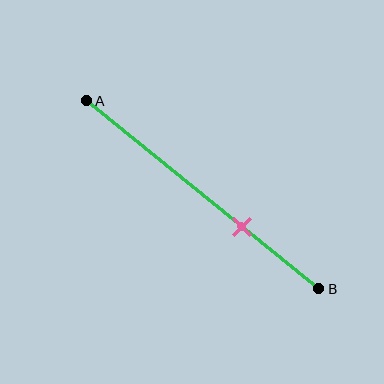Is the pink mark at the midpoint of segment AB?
No, the mark is at about 65% from A, not at the 50% midpoint.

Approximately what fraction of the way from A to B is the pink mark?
The pink mark is approximately 65% of the way from A to B.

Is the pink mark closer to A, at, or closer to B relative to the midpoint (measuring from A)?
The pink mark is closer to point B than the midpoint of segment AB.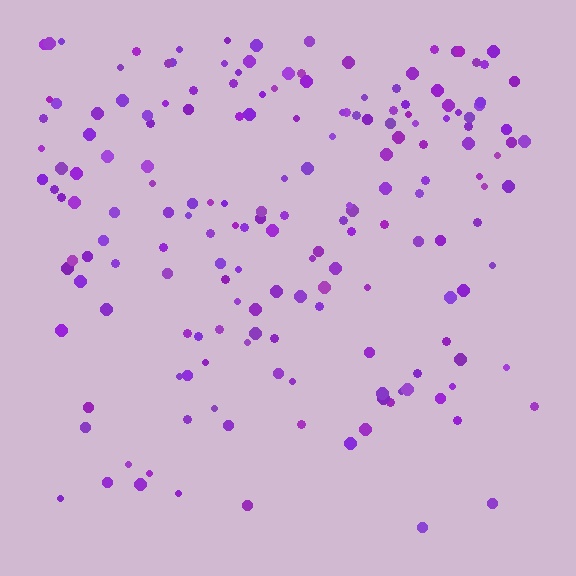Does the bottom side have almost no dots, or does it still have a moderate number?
Still a moderate number, just noticeably fewer than the top.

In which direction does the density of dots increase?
From bottom to top, with the top side densest.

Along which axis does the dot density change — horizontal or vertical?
Vertical.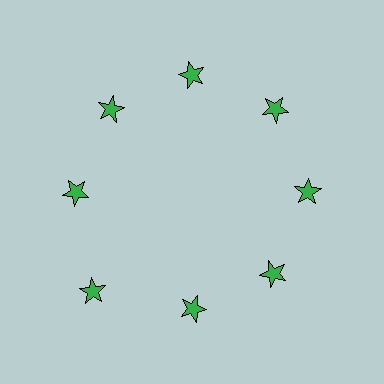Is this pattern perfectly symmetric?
No. The 8 green stars are arranged in a ring, but one element near the 8 o'clock position is pushed outward from the center, breaking the 8-fold rotational symmetry.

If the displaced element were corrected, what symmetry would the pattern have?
It would have 8-fold rotational symmetry — the pattern would map onto itself every 45 degrees.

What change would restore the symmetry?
The symmetry would be restored by moving it inward, back onto the ring so that all 8 stars sit at equal angles and equal distance from the center.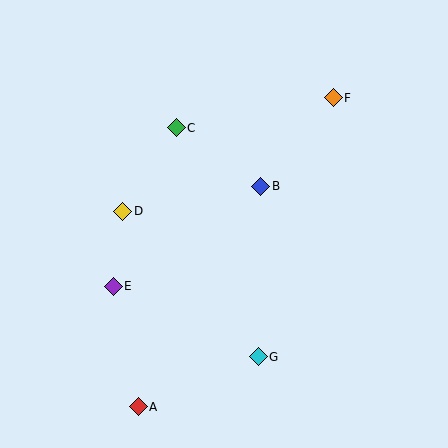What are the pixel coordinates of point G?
Point G is at (258, 357).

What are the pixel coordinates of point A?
Point A is at (138, 407).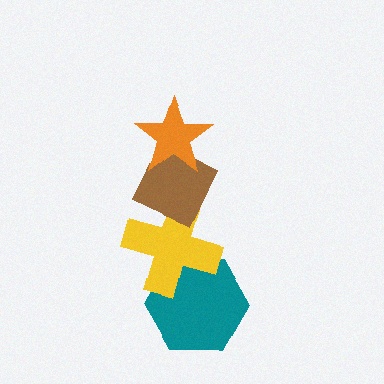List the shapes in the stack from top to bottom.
From top to bottom: the orange star, the brown diamond, the yellow cross, the teal hexagon.